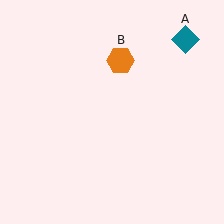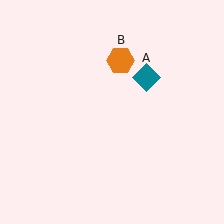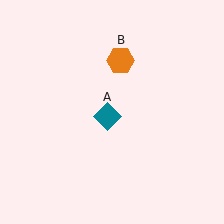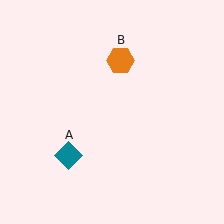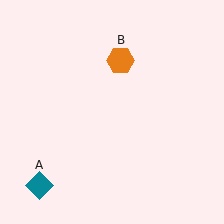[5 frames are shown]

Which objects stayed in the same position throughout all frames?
Orange hexagon (object B) remained stationary.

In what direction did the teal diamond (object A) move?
The teal diamond (object A) moved down and to the left.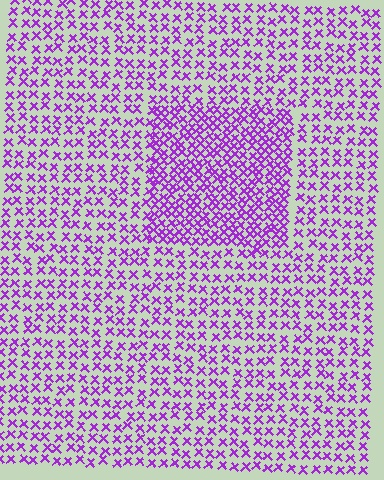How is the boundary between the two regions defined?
The boundary is defined by a change in element density (approximately 1.8x ratio). All elements are the same color, size, and shape.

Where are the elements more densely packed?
The elements are more densely packed inside the rectangle boundary.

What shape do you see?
I see a rectangle.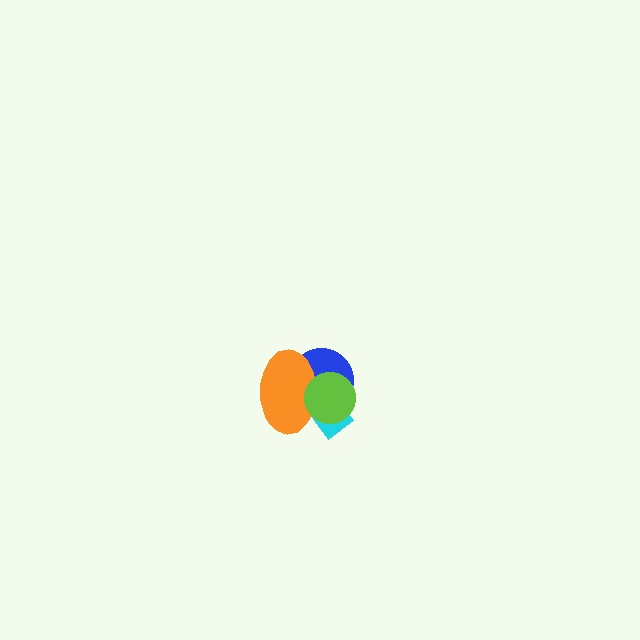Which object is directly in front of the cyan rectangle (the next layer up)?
The orange ellipse is directly in front of the cyan rectangle.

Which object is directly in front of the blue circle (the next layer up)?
The cyan rectangle is directly in front of the blue circle.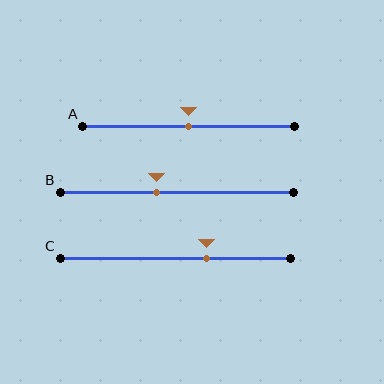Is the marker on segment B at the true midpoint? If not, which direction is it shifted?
No, the marker on segment B is shifted to the left by about 9% of the segment length.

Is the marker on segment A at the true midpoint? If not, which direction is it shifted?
Yes, the marker on segment A is at the true midpoint.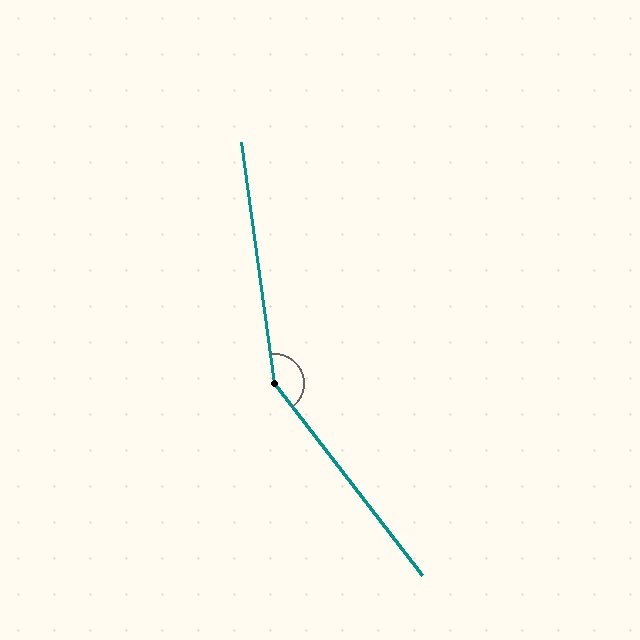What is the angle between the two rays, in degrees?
Approximately 150 degrees.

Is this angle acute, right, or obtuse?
It is obtuse.